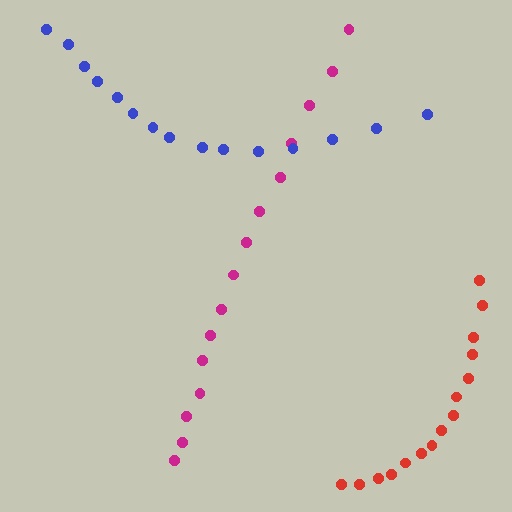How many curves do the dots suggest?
There are 3 distinct paths.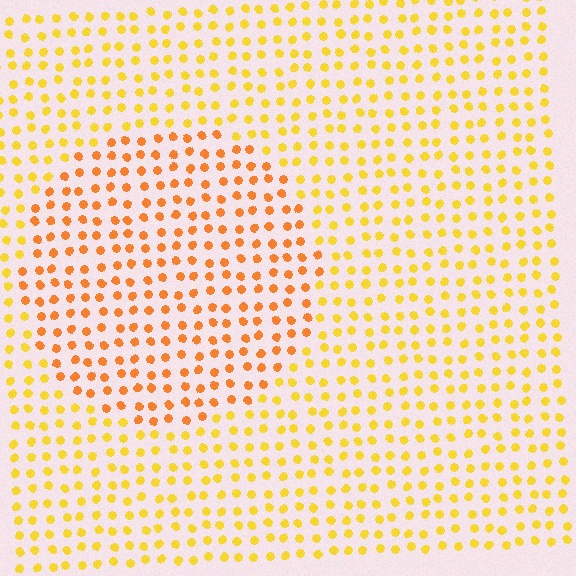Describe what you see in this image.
The image is filled with small yellow elements in a uniform arrangement. A circle-shaped region is visible where the elements are tinted to a slightly different hue, forming a subtle color boundary.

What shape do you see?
I see a circle.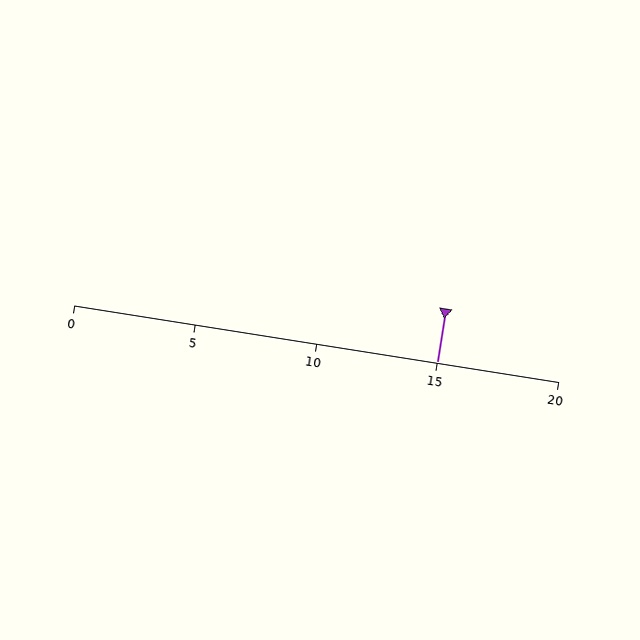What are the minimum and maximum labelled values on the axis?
The axis runs from 0 to 20.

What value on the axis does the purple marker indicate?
The marker indicates approximately 15.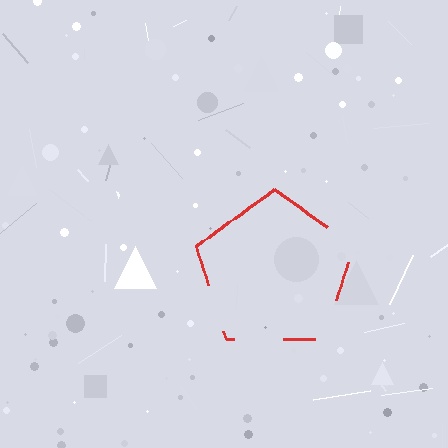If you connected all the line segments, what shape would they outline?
They would outline a pentagon.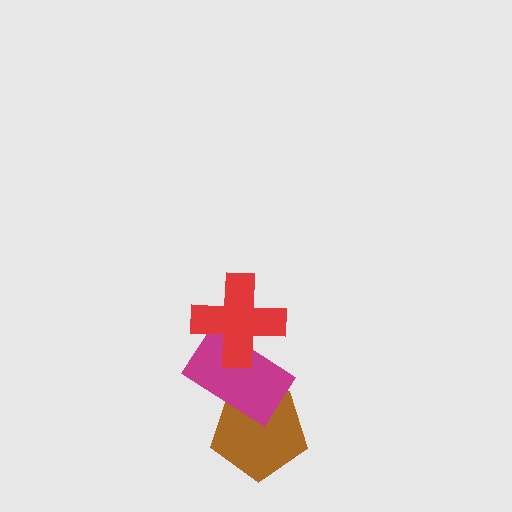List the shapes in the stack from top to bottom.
From top to bottom: the red cross, the magenta rectangle, the brown pentagon.